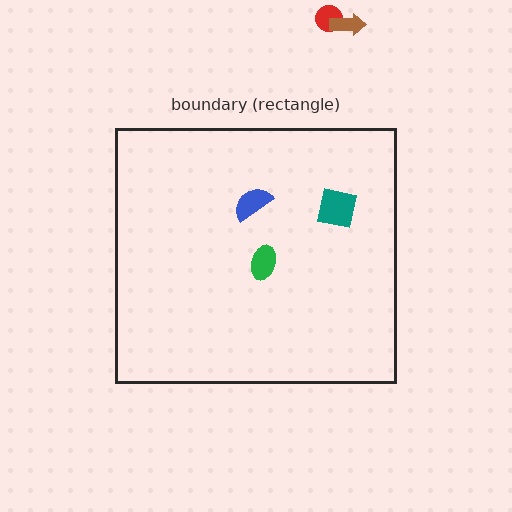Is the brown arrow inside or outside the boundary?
Outside.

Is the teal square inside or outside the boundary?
Inside.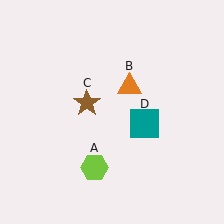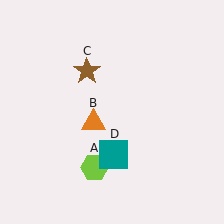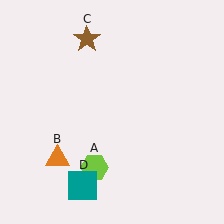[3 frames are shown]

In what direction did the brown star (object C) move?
The brown star (object C) moved up.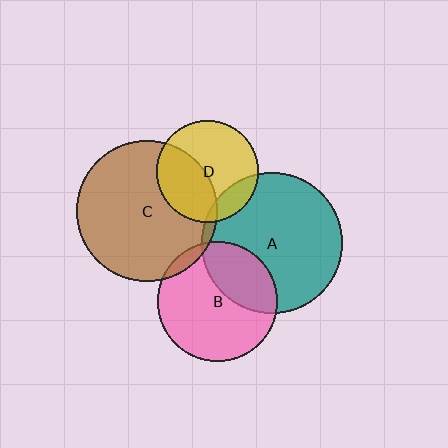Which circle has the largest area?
Circle C (brown).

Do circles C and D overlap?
Yes.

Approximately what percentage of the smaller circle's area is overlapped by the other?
Approximately 40%.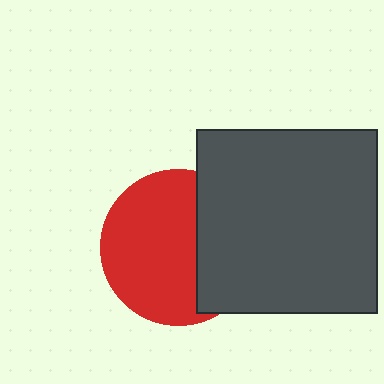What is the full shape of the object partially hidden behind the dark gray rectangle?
The partially hidden object is a red circle.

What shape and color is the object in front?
The object in front is a dark gray rectangle.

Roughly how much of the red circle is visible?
About half of it is visible (roughly 64%).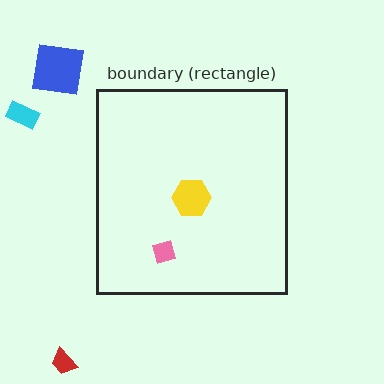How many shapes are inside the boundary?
2 inside, 3 outside.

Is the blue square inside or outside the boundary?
Outside.